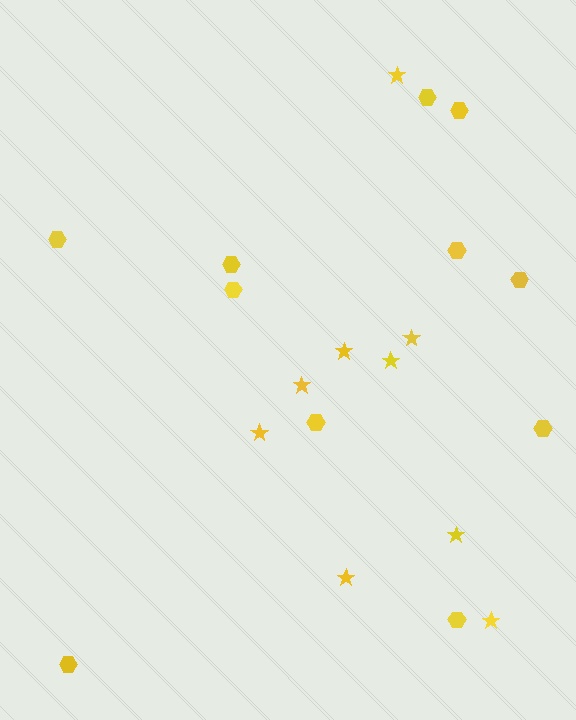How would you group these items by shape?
There are 2 groups: one group of stars (9) and one group of hexagons (11).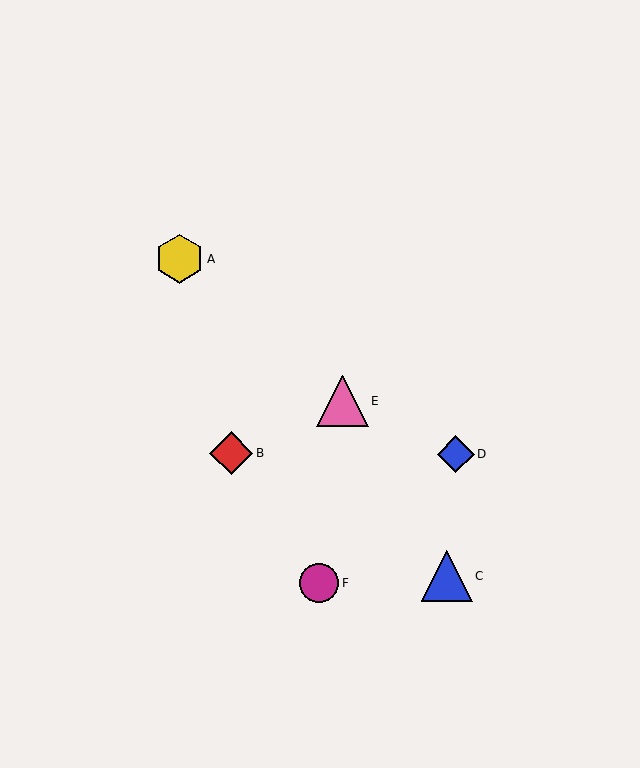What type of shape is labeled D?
Shape D is a blue diamond.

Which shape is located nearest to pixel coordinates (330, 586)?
The magenta circle (labeled F) at (319, 583) is nearest to that location.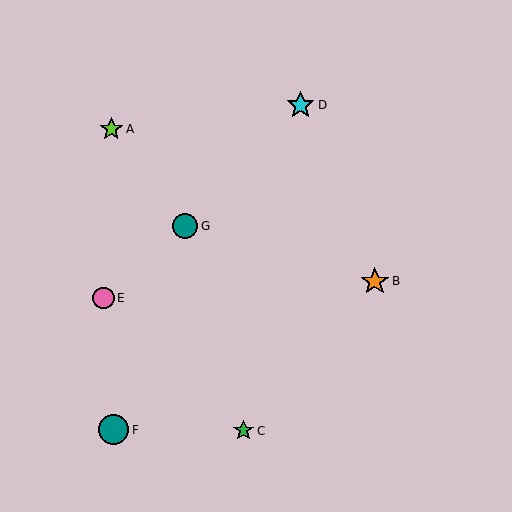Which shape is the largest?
The teal circle (labeled F) is the largest.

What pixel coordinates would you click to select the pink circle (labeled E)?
Click at (104, 298) to select the pink circle E.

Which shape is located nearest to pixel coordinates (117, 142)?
The lime star (labeled A) at (111, 129) is nearest to that location.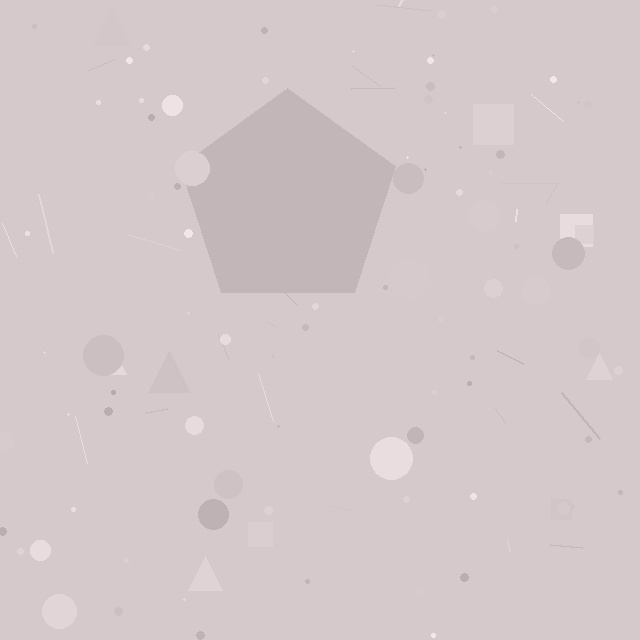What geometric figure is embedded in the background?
A pentagon is embedded in the background.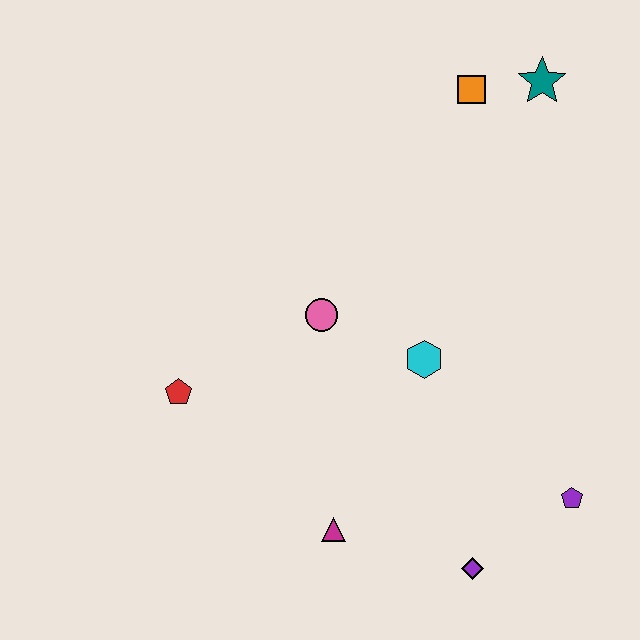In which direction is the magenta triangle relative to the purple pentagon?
The magenta triangle is to the left of the purple pentagon.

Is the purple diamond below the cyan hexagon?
Yes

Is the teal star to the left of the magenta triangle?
No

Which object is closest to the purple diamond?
The purple pentagon is closest to the purple diamond.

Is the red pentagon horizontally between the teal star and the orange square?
No